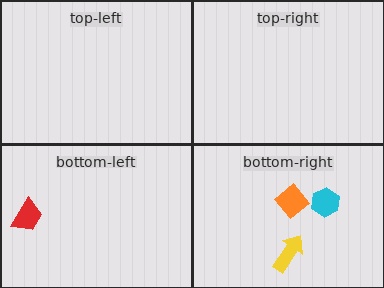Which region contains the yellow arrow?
The bottom-right region.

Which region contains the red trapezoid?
The bottom-left region.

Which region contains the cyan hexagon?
The bottom-right region.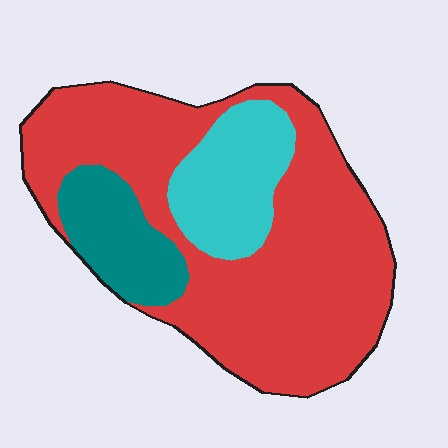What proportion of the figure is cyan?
Cyan covers about 15% of the figure.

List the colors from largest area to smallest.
From largest to smallest: red, cyan, teal.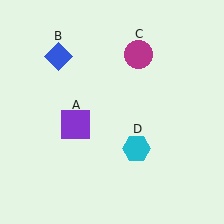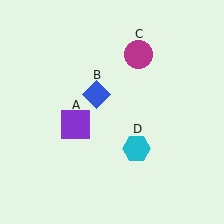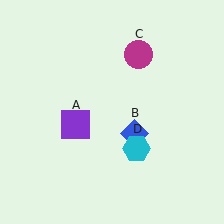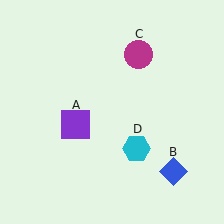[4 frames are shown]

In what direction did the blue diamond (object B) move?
The blue diamond (object B) moved down and to the right.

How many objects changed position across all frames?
1 object changed position: blue diamond (object B).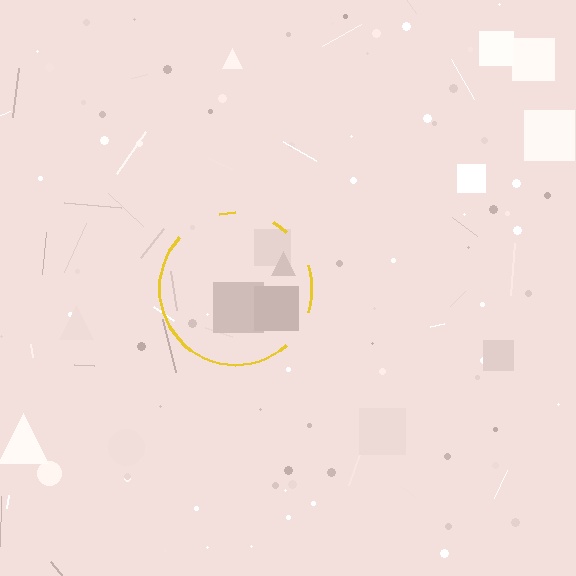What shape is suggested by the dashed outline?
The dashed outline suggests a circle.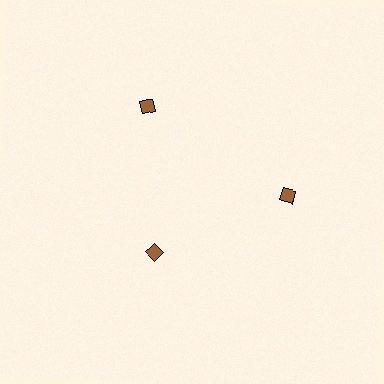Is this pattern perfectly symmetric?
No. The 3 brown diamonds are arranged in a ring, but one element near the 7 o'clock position is pulled inward toward the center, breaking the 3-fold rotational symmetry.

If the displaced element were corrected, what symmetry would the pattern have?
It would have 3-fold rotational symmetry — the pattern would map onto itself every 120 degrees.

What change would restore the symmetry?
The symmetry would be restored by moving it outward, back onto the ring so that all 3 diamonds sit at equal angles and equal distance from the center.